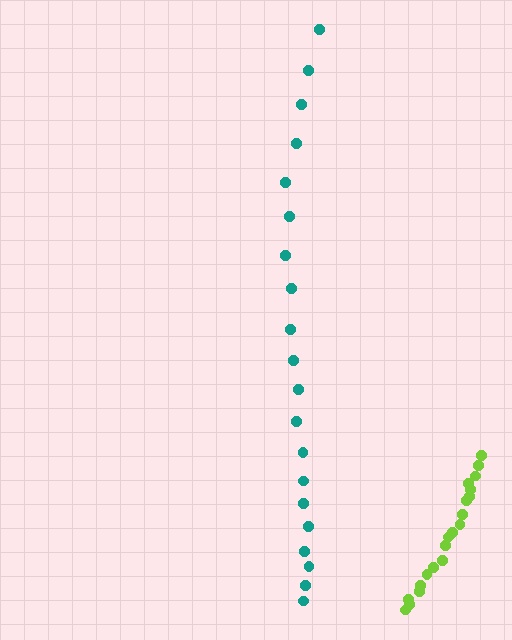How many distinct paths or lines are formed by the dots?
There are 2 distinct paths.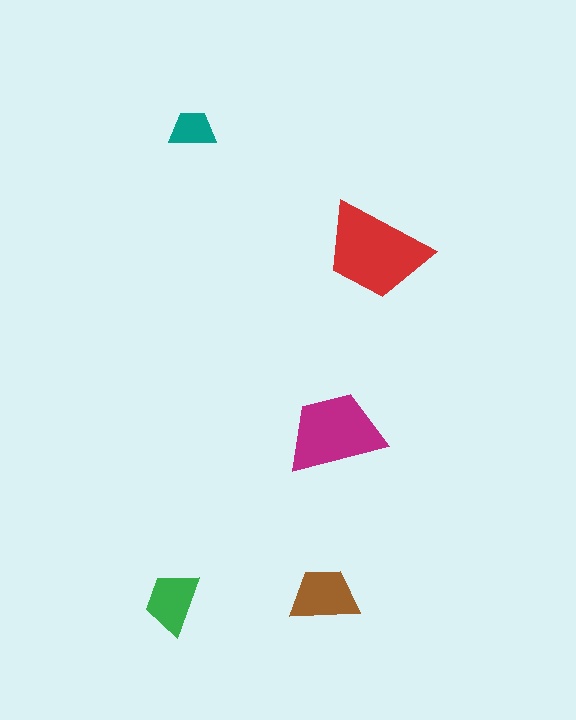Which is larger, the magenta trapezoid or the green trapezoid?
The magenta one.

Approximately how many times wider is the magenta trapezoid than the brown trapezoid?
About 1.5 times wider.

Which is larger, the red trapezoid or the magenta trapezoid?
The red one.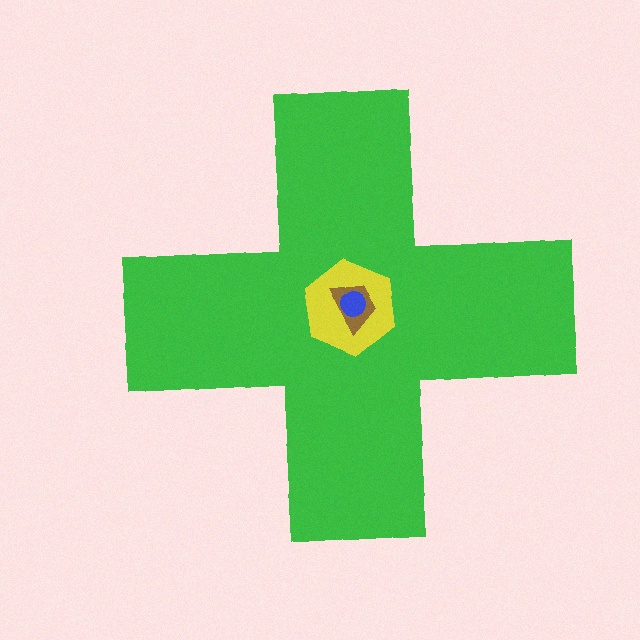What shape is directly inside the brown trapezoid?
The blue circle.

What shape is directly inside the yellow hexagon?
The brown trapezoid.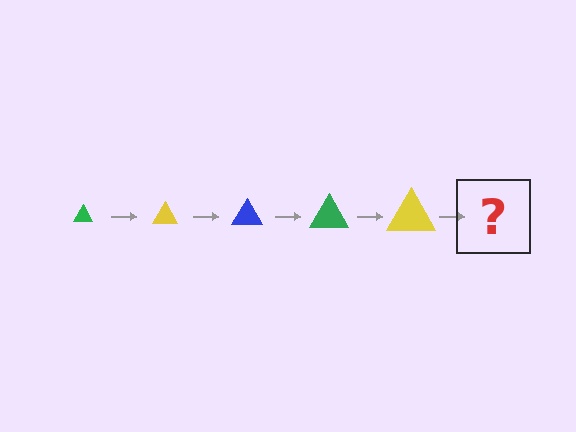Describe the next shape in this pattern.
It should be a blue triangle, larger than the previous one.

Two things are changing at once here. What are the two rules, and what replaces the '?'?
The two rules are that the triangle grows larger each step and the color cycles through green, yellow, and blue. The '?' should be a blue triangle, larger than the previous one.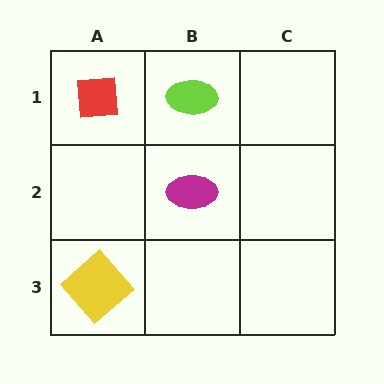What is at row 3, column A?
A yellow diamond.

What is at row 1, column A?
A red square.